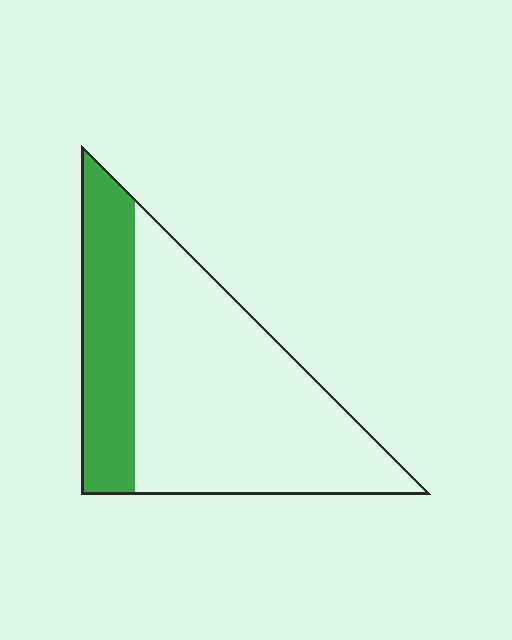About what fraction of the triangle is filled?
About one quarter (1/4).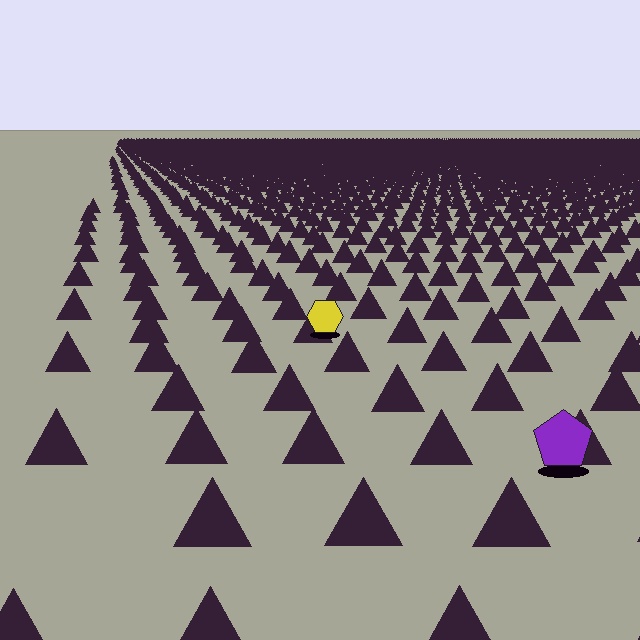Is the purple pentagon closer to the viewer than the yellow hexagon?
Yes. The purple pentagon is closer — you can tell from the texture gradient: the ground texture is coarser near it.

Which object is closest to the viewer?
The purple pentagon is closest. The texture marks near it are larger and more spread out.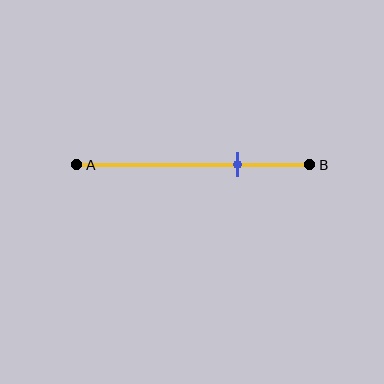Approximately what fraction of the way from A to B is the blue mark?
The blue mark is approximately 70% of the way from A to B.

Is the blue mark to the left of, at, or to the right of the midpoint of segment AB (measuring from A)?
The blue mark is to the right of the midpoint of segment AB.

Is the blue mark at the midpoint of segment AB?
No, the mark is at about 70% from A, not at the 50% midpoint.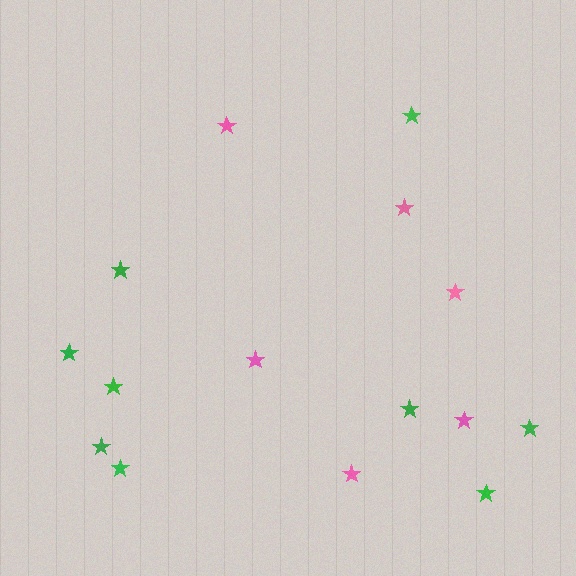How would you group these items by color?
There are 2 groups: one group of pink stars (6) and one group of green stars (9).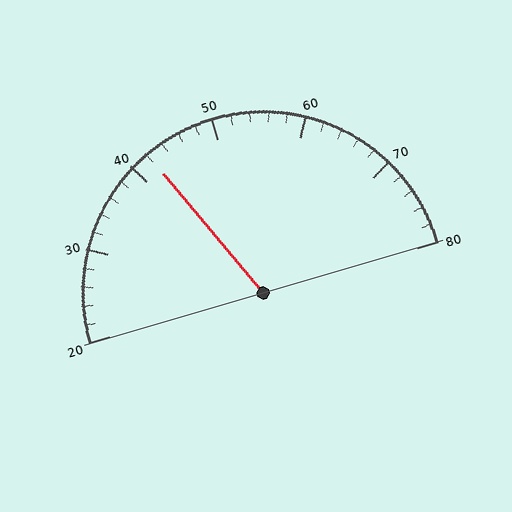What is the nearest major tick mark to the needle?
The nearest major tick mark is 40.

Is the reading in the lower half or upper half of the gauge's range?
The reading is in the lower half of the range (20 to 80).